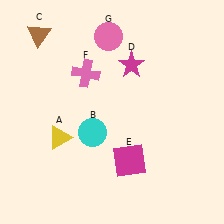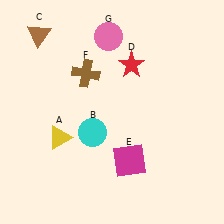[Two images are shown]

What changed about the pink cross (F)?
In Image 1, F is pink. In Image 2, it changed to brown.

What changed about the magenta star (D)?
In Image 1, D is magenta. In Image 2, it changed to red.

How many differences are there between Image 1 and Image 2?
There are 2 differences between the two images.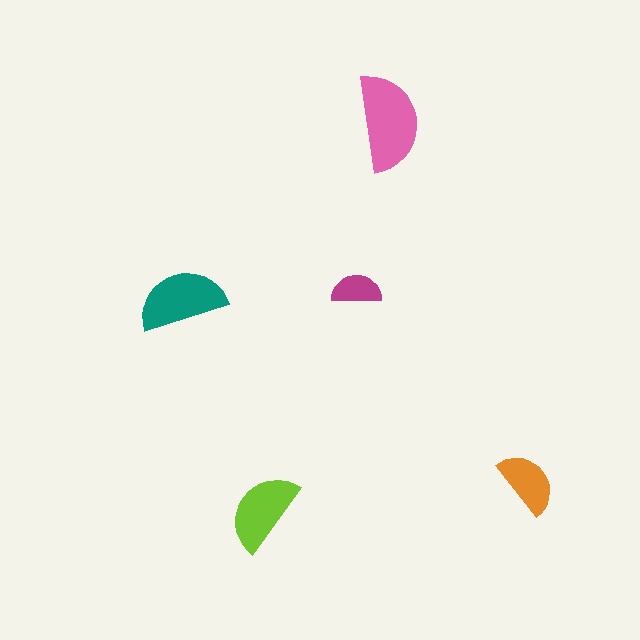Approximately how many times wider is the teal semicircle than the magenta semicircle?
About 2 times wider.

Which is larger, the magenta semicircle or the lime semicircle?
The lime one.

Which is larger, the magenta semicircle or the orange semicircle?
The orange one.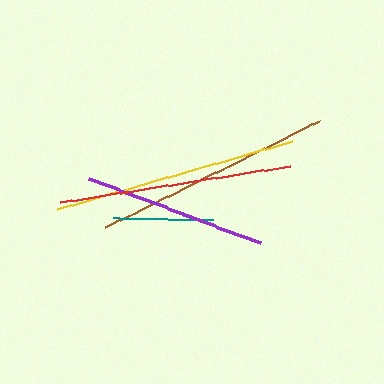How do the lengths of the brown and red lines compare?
The brown and red lines are approximately the same length.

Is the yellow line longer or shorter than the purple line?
The yellow line is longer than the purple line.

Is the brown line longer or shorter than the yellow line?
The yellow line is longer than the brown line.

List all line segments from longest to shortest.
From longest to shortest: yellow, brown, red, purple, teal.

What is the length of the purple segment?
The purple segment is approximately 184 pixels long.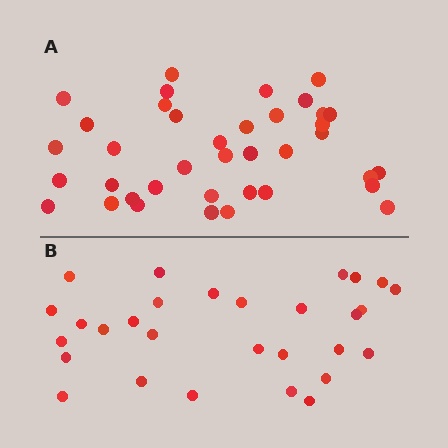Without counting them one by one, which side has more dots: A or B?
Region A (the top region) has more dots.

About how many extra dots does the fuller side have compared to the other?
Region A has roughly 8 or so more dots than region B.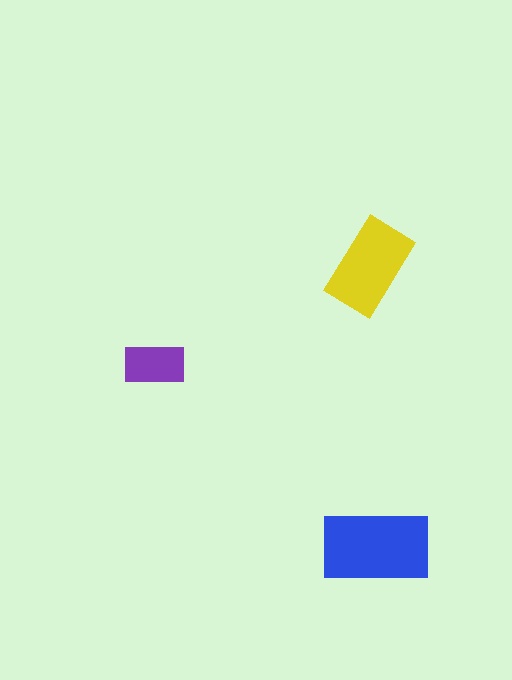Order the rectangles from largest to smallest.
the blue one, the yellow one, the purple one.